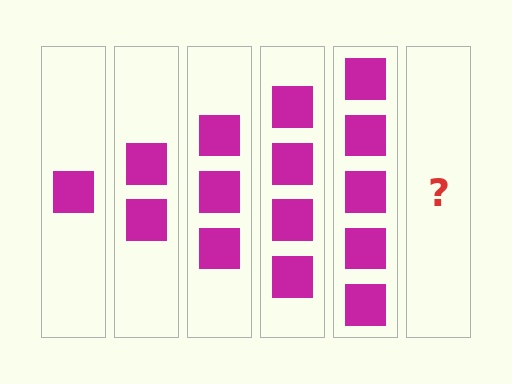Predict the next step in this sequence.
The next step is 6 squares.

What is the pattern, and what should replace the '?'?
The pattern is that each step adds one more square. The '?' should be 6 squares.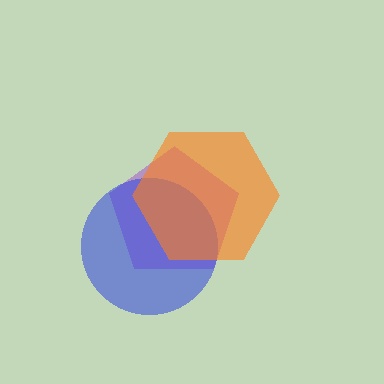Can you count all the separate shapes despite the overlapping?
Yes, there are 3 separate shapes.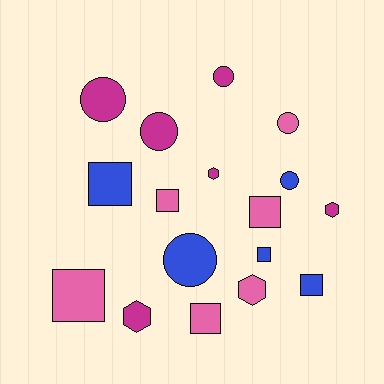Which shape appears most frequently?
Square, with 7 objects.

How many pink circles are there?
There is 1 pink circle.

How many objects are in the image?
There are 17 objects.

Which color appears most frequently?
Magenta, with 6 objects.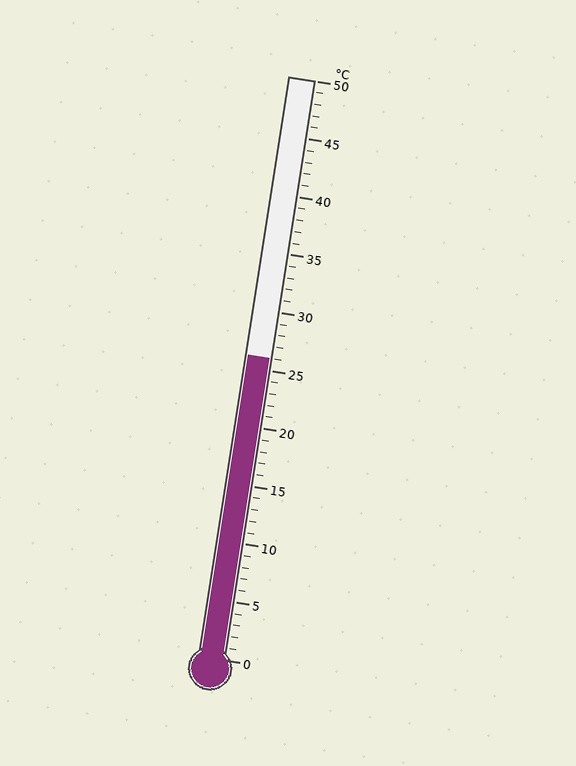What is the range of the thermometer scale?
The thermometer scale ranges from 0°C to 50°C.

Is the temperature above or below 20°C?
The temperature is above 20°C.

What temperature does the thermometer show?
The thermometer shows approximately 26°C.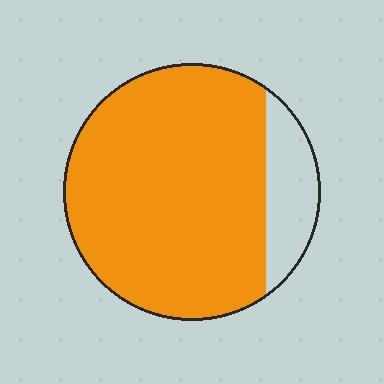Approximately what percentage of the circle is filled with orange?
Approximately 85%.